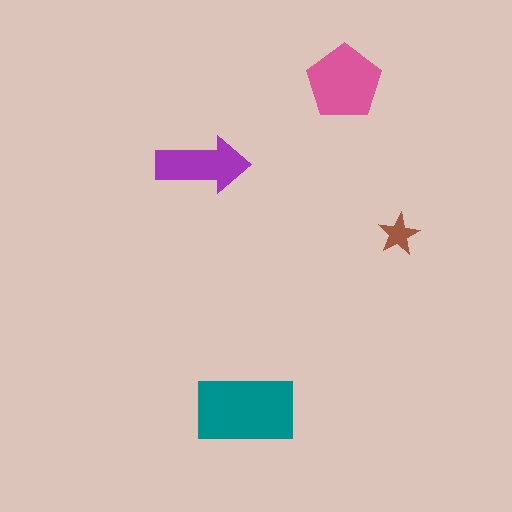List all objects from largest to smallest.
The teal rectangle, the pink pentagon, the purple arrow, the brown star.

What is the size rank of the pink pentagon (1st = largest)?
2nd.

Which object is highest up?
The pink pentagon is topmost.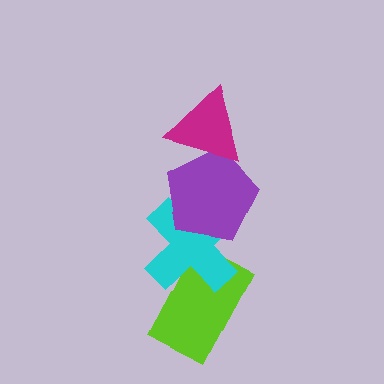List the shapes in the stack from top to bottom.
From top to bottom: the magenta triangle, the purple pentagon, the cyan cross, the lime rectangle.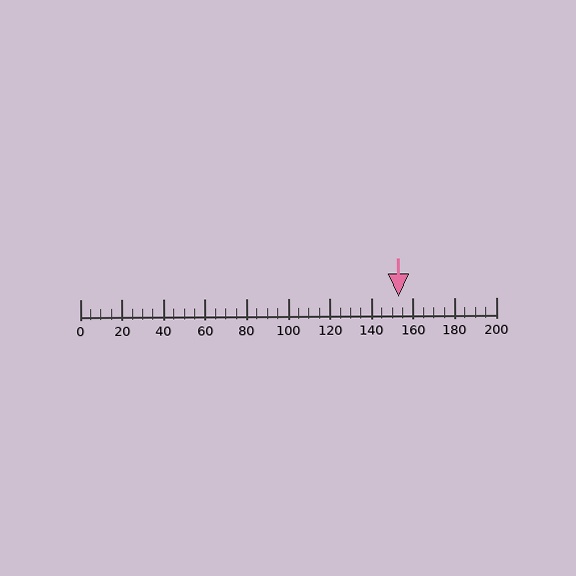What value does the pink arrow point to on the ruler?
The pink arrow points to approximately 153.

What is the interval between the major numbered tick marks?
The major tick marks are spaced 20 units apart.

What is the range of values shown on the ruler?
The ruler shows values from 0 to 200.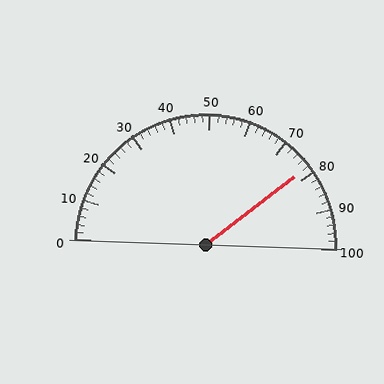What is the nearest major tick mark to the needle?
The nearest major tick mark is 80.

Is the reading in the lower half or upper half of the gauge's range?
The reading is in the upper half of the range (0 to 100).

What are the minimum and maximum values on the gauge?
The gauge ranges from 0 to 100.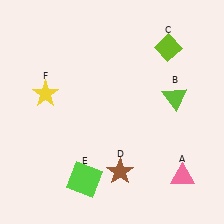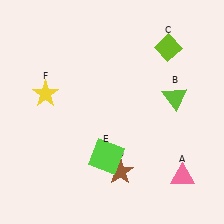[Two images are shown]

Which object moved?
The lime square (E) moved up.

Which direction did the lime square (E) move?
The lime square (E) moved up.